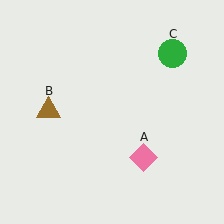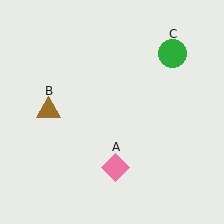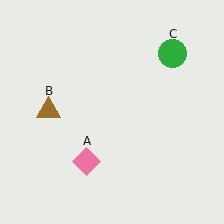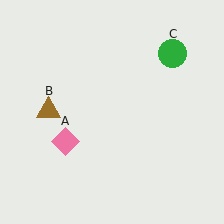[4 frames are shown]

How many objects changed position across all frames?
1 object changed position: pink diamond (object A).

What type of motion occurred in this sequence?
The pink diamond (object A) rotated clockwise around the center of the scene.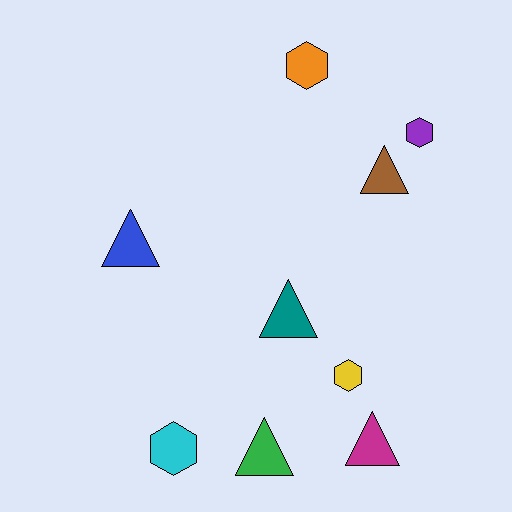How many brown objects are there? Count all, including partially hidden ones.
There is 1 brown object.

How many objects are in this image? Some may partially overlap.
There are 9 objects.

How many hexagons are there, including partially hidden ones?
There are 4 hexagons.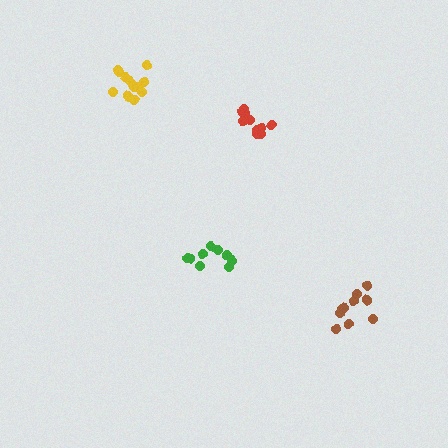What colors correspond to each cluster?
The clusters are colored: green, brown, yellow, red.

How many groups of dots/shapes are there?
There are 4 groups.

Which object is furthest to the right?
The brown cluster is rightmost.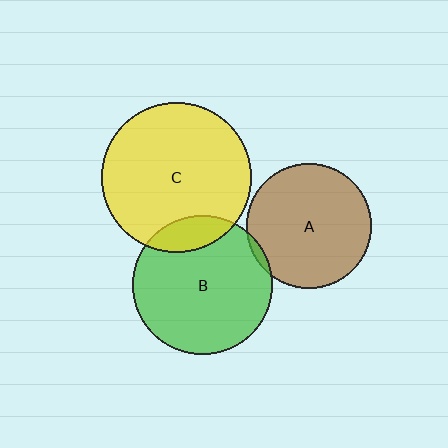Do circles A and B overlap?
Yes.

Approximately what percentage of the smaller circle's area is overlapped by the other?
Approximately 5%.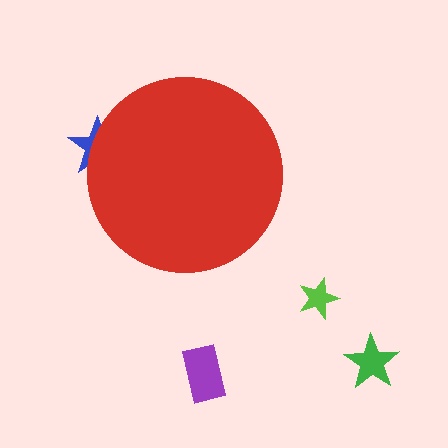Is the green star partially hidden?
No, the green star is fully visible.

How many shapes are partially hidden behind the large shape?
1 shape is partially hidden.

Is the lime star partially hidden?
No, the lime star is fully visible.